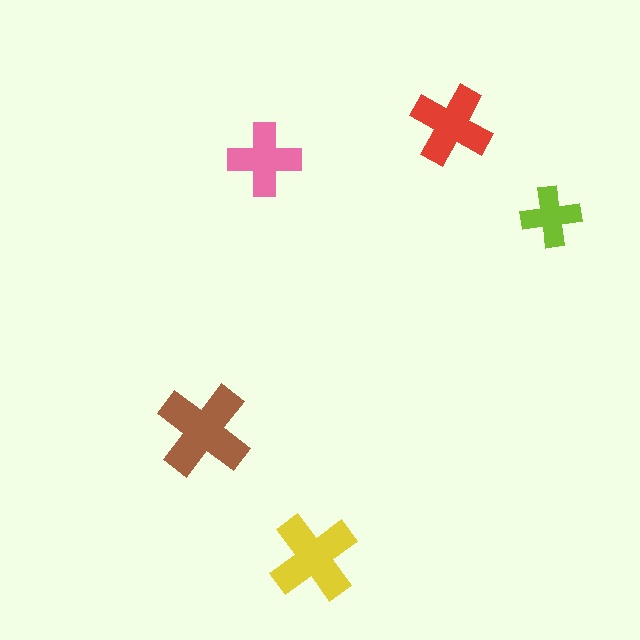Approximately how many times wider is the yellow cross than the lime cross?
About 1.5 times wider.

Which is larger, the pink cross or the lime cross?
The pink one.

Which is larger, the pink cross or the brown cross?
The brown one.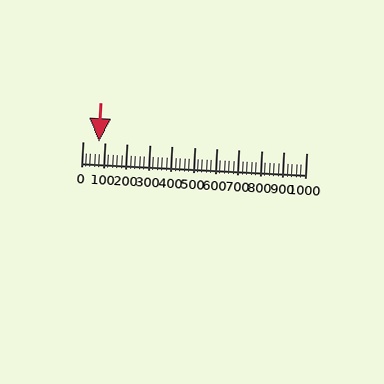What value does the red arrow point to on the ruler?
The red arrow points to approximately 72.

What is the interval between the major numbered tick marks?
The major tick marks are spaced 100 units apart.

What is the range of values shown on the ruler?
The ruler shows values from 0 to 1000.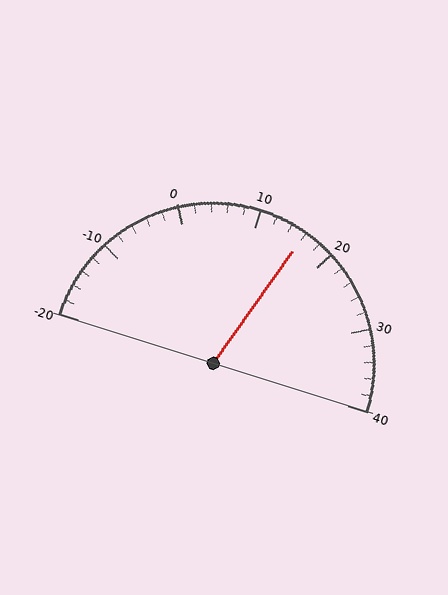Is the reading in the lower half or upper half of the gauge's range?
The reading is in the upper half of the range (-20 to 40).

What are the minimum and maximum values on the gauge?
The gauge ranges from -20 to 40.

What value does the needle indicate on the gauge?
The needle indicates approximately 16.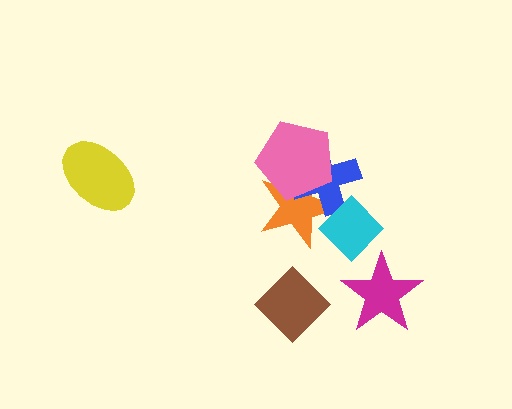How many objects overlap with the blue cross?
3 objects overlap with the blue cross.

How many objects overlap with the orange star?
3 objects overlap with the orange star.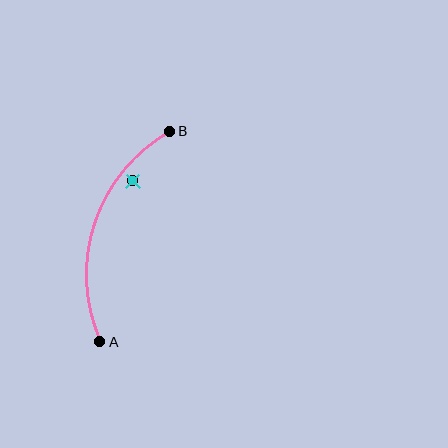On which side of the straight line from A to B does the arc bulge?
The arc bulges to the left of the straight line connecting A and B.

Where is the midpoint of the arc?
The arc midpoint is the point on the curve farthest from the straight line joining A and B. It sits to the left of that line.